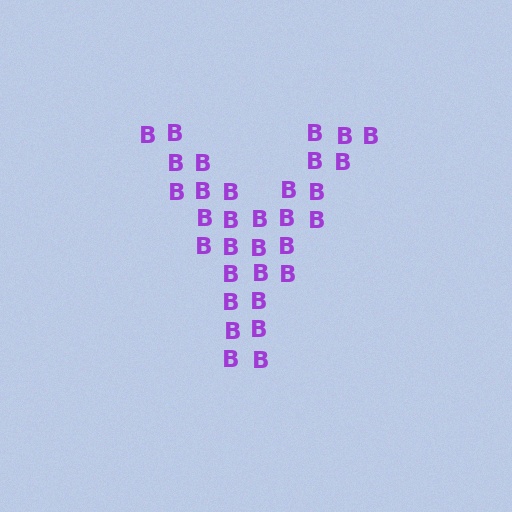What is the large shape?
The large shape is the letter Y.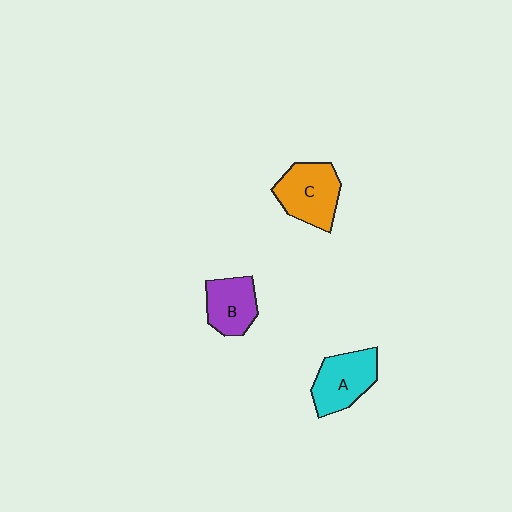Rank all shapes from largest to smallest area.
From largest to smallest: C (orange), A (cyan), B (purple).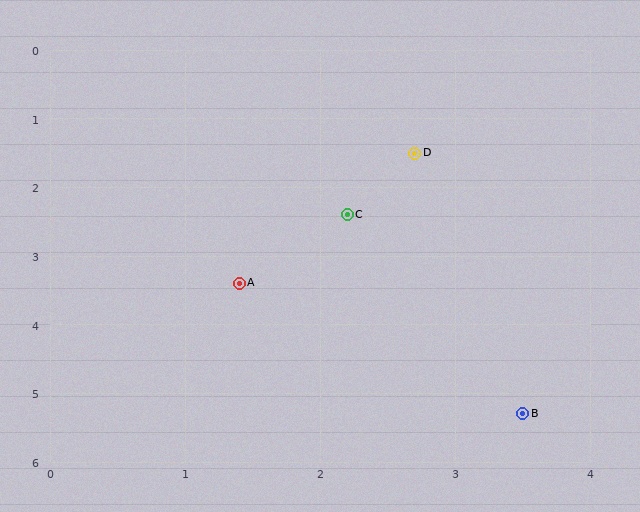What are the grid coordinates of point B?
Point B is at approximately (3.5, 5.3).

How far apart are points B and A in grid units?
Points B and A are about 2.8 grid units apart.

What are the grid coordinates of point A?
Point A is at approximately (1.4, 3.4).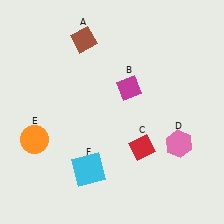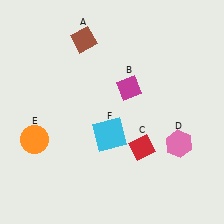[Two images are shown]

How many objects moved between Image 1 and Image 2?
1 object moved between the two images.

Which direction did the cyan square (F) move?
The cyan square (F) moved up.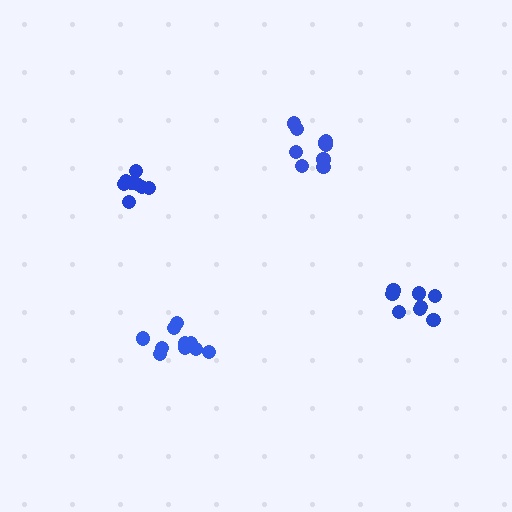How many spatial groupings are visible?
There are 4 spatial groupings.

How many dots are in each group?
Group 1: 10 dots, Group 2: 8 dots, Group 3: 10 dots, Group 4: 8 dots (36 total).